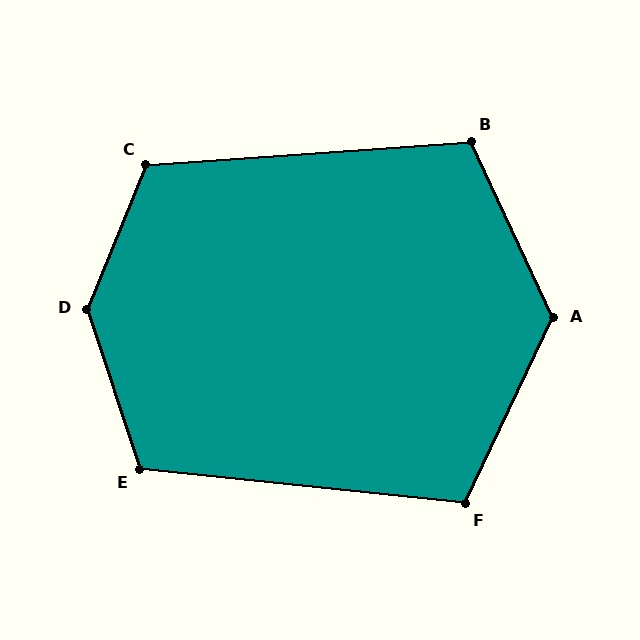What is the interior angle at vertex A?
Approximately 129 degrees (obtuse).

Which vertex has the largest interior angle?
D, at approximately 139 degrees.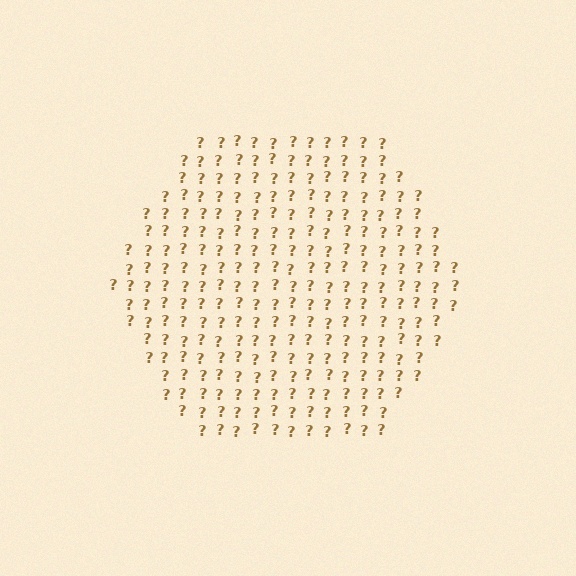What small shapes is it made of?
It is made of small question marks.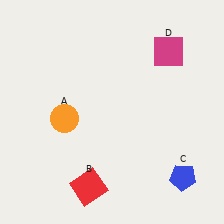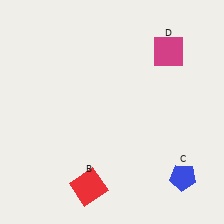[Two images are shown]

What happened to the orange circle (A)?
The orange circle (A) was removed in Image 2. It was in the bottom-left area of Image 1.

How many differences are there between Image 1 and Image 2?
There is 1 difference between the two images.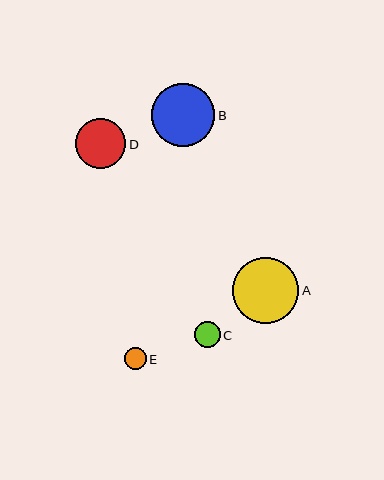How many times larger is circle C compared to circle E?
Circle C is approximately 1.2 times the size of circle E.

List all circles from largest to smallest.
From largest to smallest: A, B, D, C, E.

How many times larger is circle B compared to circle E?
Circle B is approximately 2.9 times the size of circle E.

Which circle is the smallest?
Circle E is the smallest with a size of approximately 22 pixels.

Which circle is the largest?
Circle A is the largest with a size of approximately 66 pixels.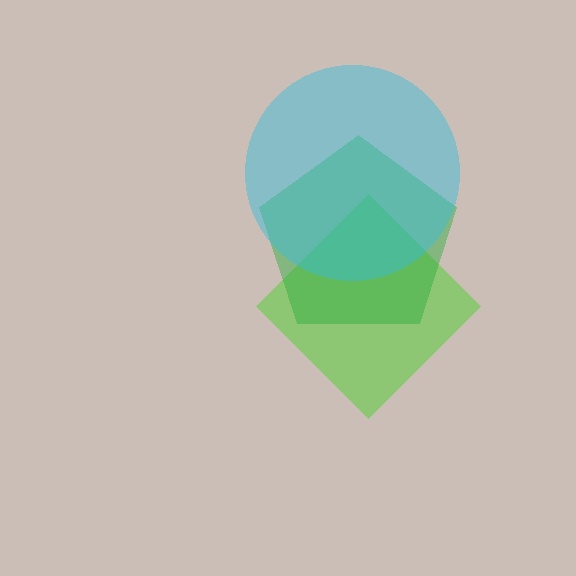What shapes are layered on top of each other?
The layered shapes are: a lime diamond, a green pentagon, a cyan circle.